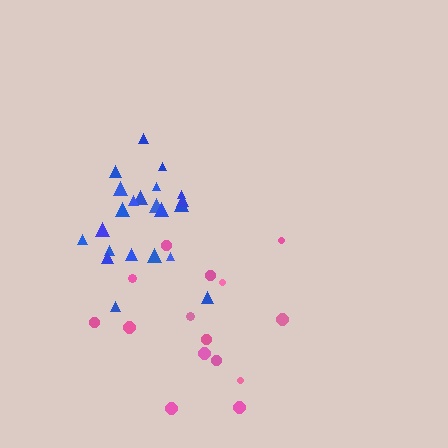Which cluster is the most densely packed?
Blue.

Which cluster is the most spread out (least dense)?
Pink.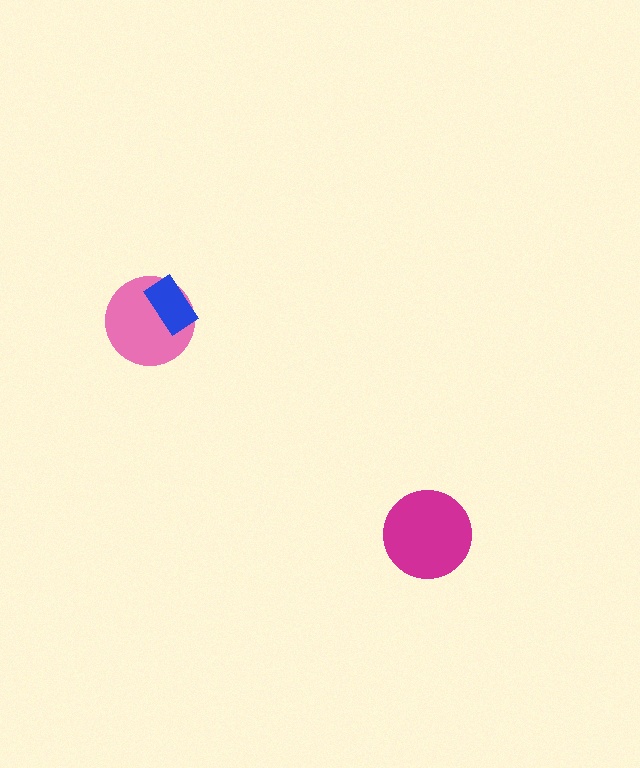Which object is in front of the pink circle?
The blue rectangle is in front of the pink circle.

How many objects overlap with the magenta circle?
0 objects overlap with the magenta circle.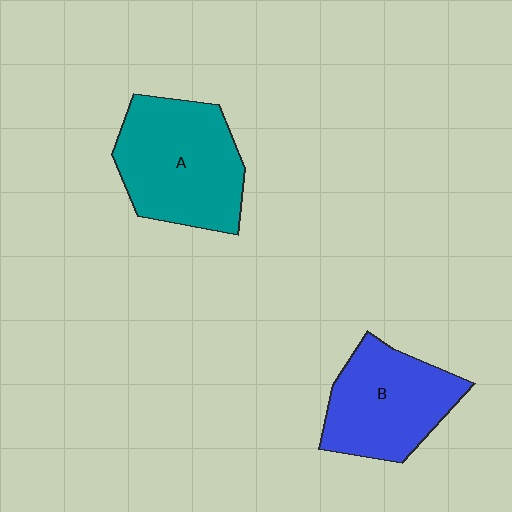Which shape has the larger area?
Shape A (teal).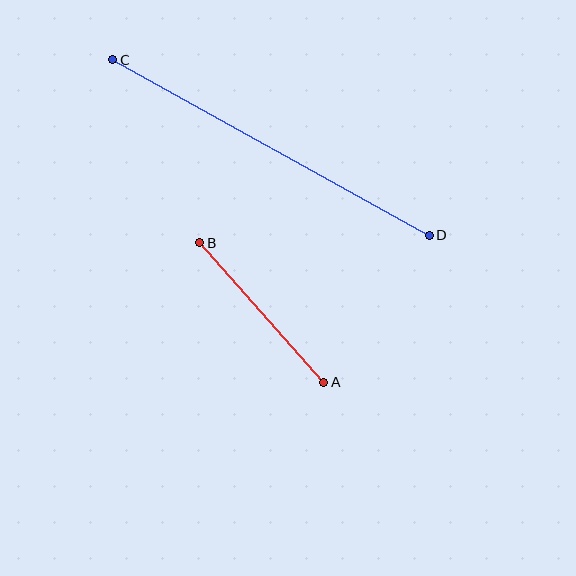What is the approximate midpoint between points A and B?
The midpoint is at approximately (262, 312) pixels.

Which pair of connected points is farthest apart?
Points C and D are farthest apart.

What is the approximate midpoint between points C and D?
The midpoint is at approximately (271, 148) pixels.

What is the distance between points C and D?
The distance is approximately 362 pixels.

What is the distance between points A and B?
The distance is approximately 187 pixels.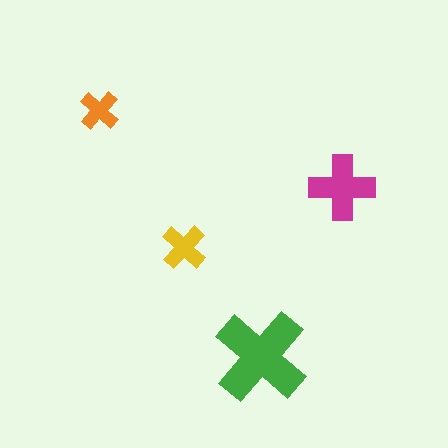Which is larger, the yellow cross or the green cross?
The green one.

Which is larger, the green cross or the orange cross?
The green one.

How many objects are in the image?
There are 4 objects in the image.